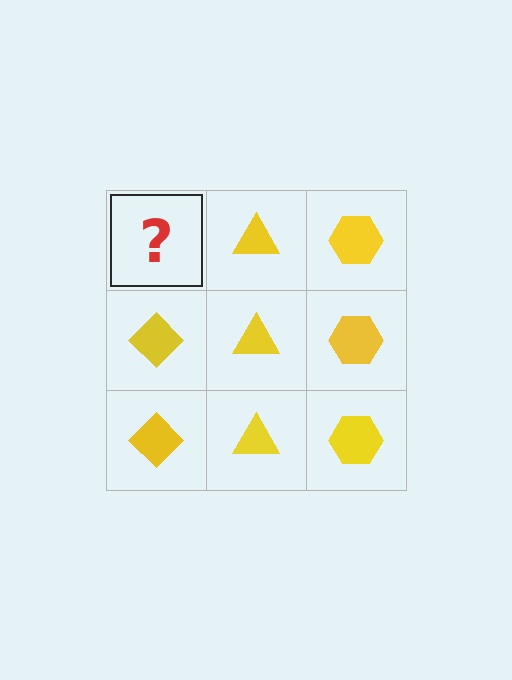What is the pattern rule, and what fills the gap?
The rule is that each column has a consistent shape. The gap should be filled with a yellow diamond.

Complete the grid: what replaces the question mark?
The question mark should be replaced with a yellow diamond.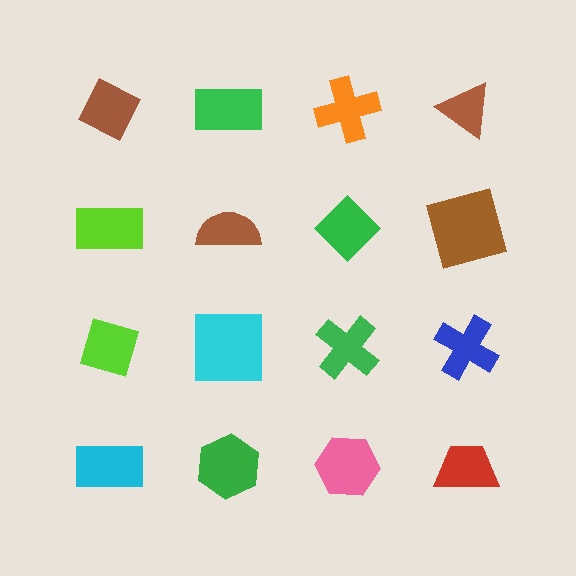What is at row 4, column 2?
A green hexagon.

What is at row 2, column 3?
A green diamond.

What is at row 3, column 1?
A lime diamond.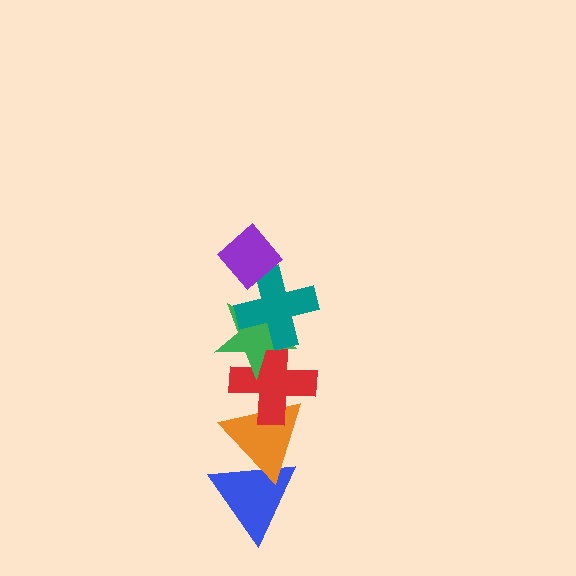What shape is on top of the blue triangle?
The orange triangle is on top of the blue triangle.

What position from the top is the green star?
The green star is 3rd from the top.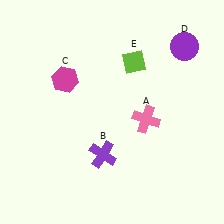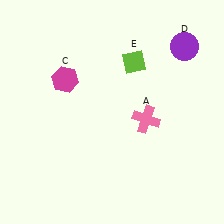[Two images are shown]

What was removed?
The purple cross (B) was removed in Image 2.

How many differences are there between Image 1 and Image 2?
There is 1 difference between the two images.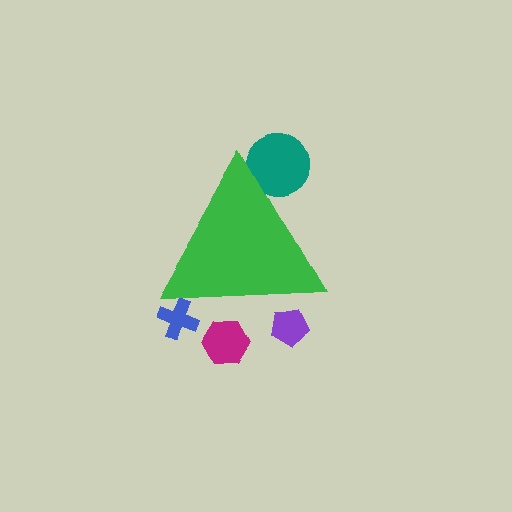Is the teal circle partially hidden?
Yes, the teal circle is partially hidden behind the green triangle.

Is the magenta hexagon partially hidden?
Yes, the magenta hexagon is partially hidden behind the green triangle.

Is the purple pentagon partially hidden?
Yes, the purple pentagon is partially hidden behind the green triangle.